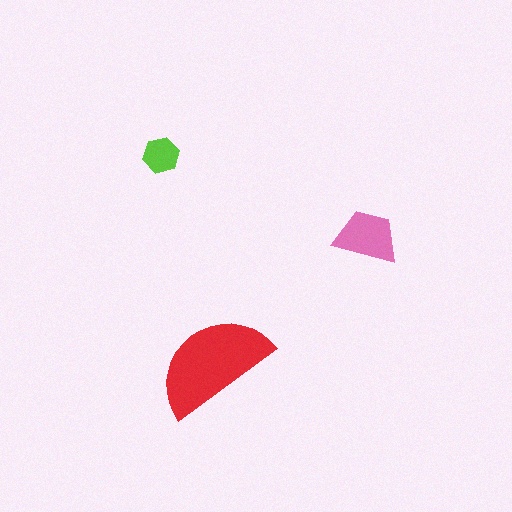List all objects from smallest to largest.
The lime hexagon, the pink trapezoid, the red semicircle.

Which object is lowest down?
The red semicircle is bottommost.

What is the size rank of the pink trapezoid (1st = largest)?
2nd.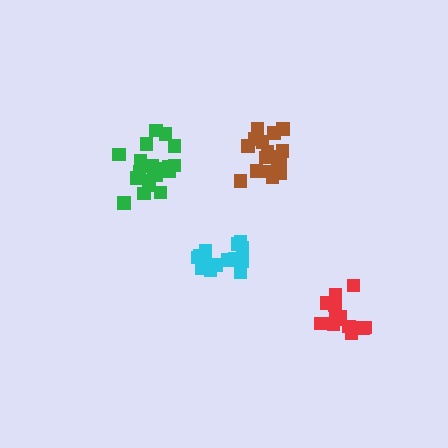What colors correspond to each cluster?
The clusters are colored: cyan, green, red, brown.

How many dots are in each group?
Group 1: 15 dots, Group 2: 20 dots, Group 3: 15 dots, Group 4: 18 dots (68 total).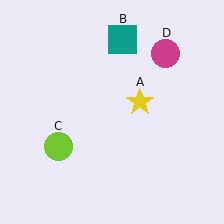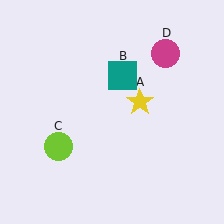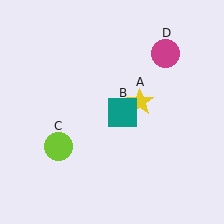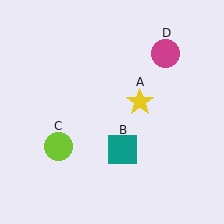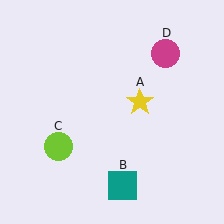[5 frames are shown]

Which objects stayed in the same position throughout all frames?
Yellow star (object A) and lime circle (object C) and magenta circle (object D) remained stationary.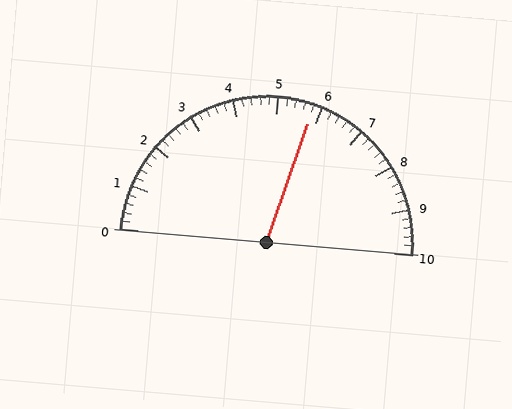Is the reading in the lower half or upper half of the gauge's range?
The reading is in the upper half of the range (0 to 10).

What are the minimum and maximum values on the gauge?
The gauge ranges from 0 to 10.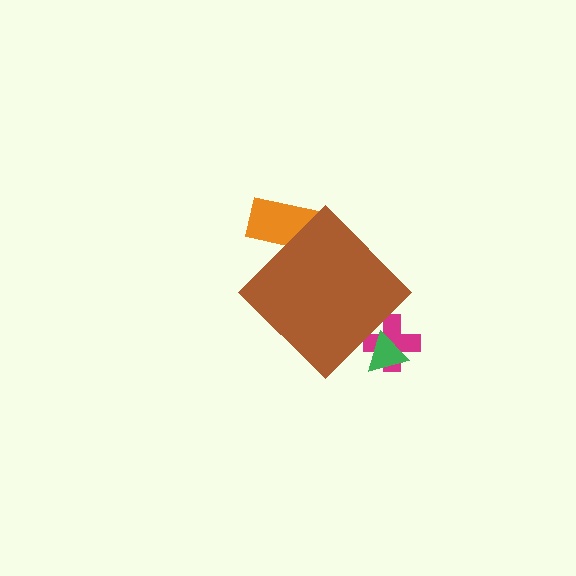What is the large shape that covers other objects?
A brown diamond.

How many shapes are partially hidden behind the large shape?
3 shapes are partially hidden.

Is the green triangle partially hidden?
Yes, the green triangle is partially hidden behind the brown diamond.